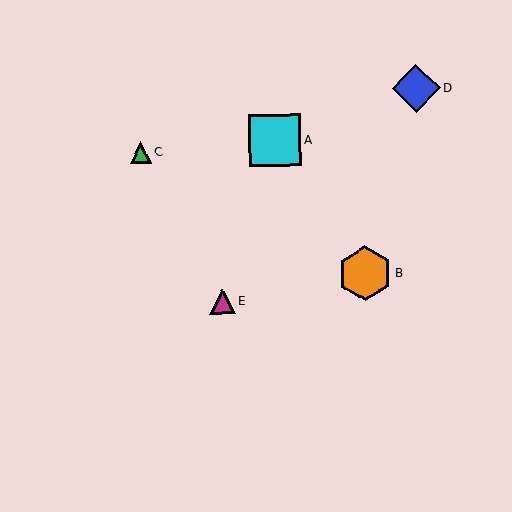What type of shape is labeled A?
Shape A is a cyan square.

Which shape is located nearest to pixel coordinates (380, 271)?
The orange hexagon (labeled B) at (365, 273) is nearest to that location.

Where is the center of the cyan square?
The center of the cyan square is at (275, 140).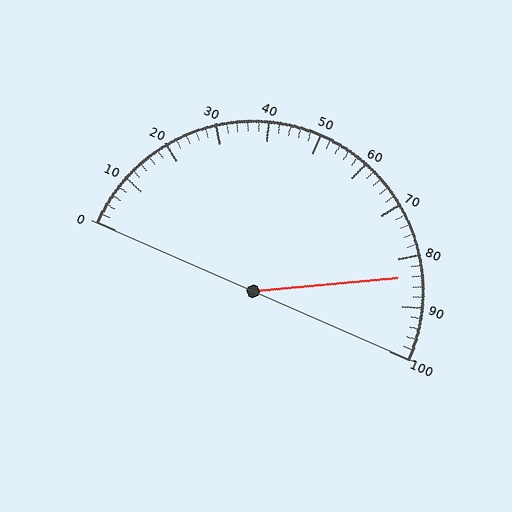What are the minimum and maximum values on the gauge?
The gauge ranges from 0 to 100.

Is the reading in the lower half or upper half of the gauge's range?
The reading is in the upper half of the range (0 to 100).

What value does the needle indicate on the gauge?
The needle indicates approximately 84.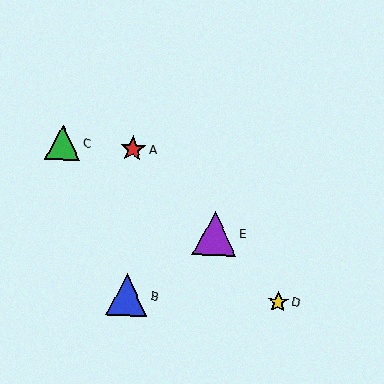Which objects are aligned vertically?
Objects A, B are aligned vertically.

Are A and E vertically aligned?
No, A is at x≈133 and E is at x≈215.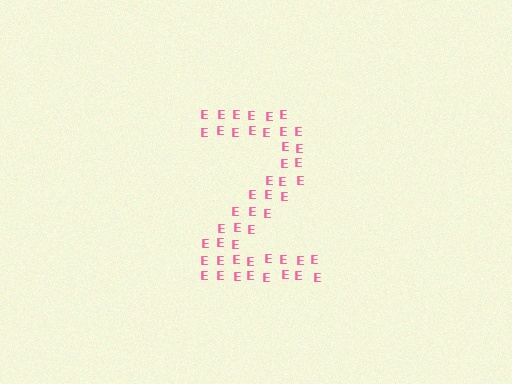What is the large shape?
The large shape is the digit 2.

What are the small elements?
The small elements are letter E's.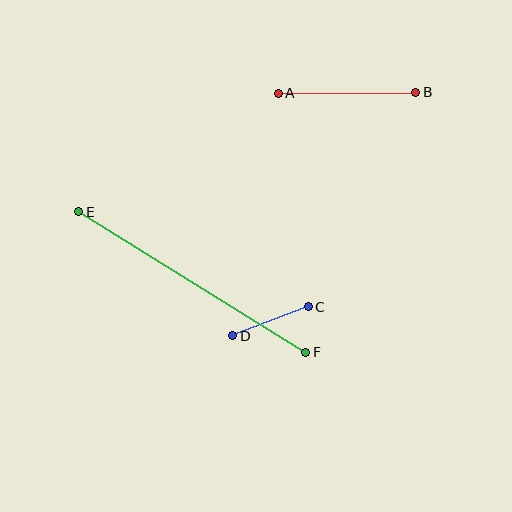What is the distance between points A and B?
The distance is approximately 138 pixels.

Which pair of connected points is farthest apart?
Points E and F are farthest apart.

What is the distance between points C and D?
The distance is approximately 81 pixels.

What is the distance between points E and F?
The distance is approximately 267 pixels.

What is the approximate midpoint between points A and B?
The midpoint is at approximately (347, 93) pixels.